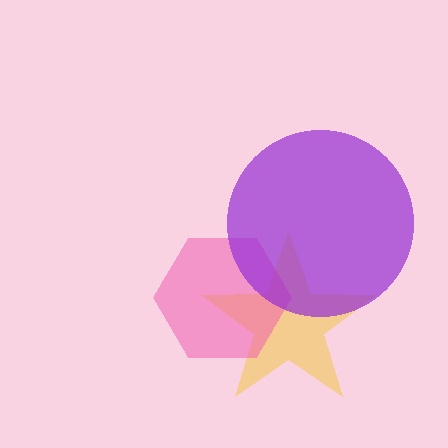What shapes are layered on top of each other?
The layered shapes are: a yellow star, a pink hexagon, a purple circle.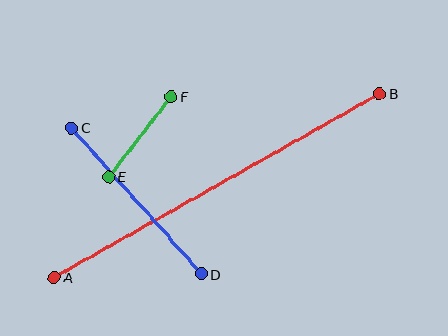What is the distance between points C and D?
The distance is approximately 195 pixels.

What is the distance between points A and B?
The distance is approximately 373 pixels.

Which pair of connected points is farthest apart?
Points A and B are farthest apart.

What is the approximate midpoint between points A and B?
The midpoint is at approximately (217, 186) pixels.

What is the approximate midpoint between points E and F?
The midpoint is at approximately (140, 137) pixels.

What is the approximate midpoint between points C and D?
The midpoint is at approximately (136, 201) pixels.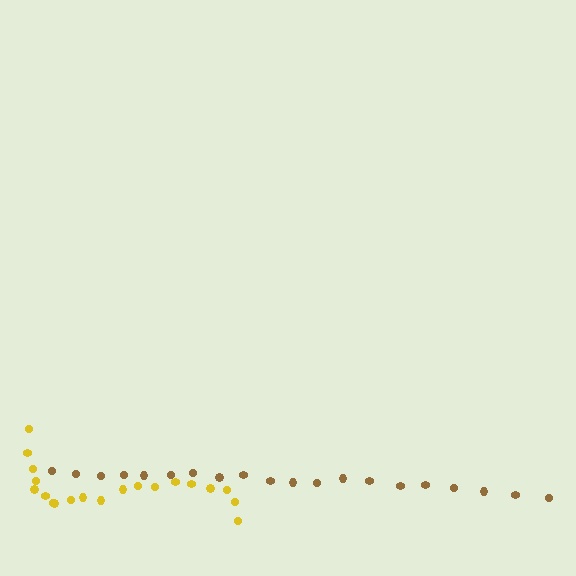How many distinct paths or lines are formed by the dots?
There are 2 distinct paths.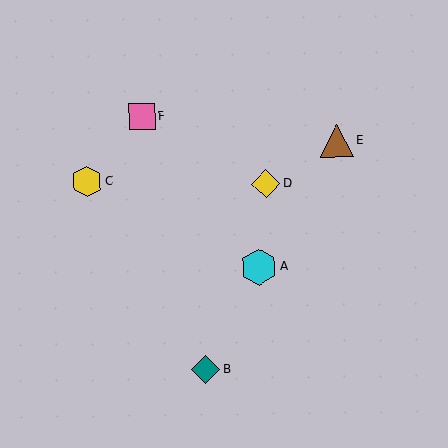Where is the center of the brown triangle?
The center of the brown triangle is at (337, 141).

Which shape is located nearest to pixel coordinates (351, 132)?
The brown triangle (labeled E) at (337, 141) is nearest to that location.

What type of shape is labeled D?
Shape D is a yellow diamond.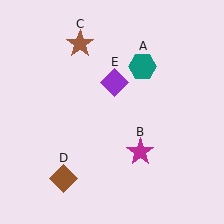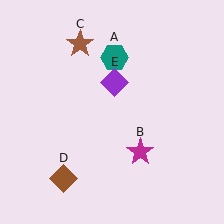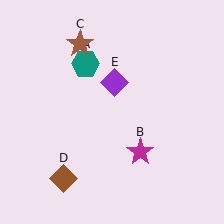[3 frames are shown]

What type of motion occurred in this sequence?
The teal hexagon (object A) rotated counterclockwise around the center of the scene.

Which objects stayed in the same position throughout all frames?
Magenta star (object B) and brown star (object C) and brown diamond (object D) and purple diamond (object E) remained stationary.